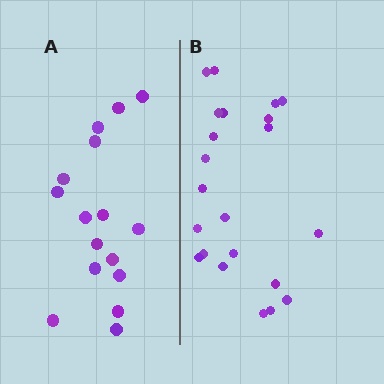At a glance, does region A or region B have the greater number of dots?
Region B (the right region) has more dots.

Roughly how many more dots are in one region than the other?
Region B has about 6 more dots than region A.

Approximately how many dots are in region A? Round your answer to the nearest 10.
About 20 dots. (The exact count is 16, which rounds to 20.)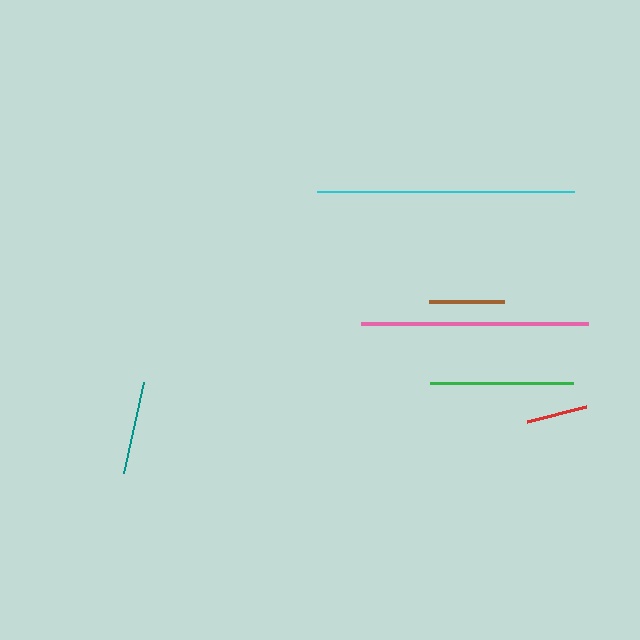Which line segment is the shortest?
The red line is the shortest at approximately 61 pixels.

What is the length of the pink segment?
The pink segment is approximately 227 pixels long.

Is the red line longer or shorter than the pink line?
The pink line is longer than the red line.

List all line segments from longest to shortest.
From longest to shortest: cyan, pink, green, teal, brown, red.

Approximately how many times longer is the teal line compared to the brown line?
The teal line is approximately 1.2 times the length of the brown line.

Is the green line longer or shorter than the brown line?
The green line is longer than the brown line.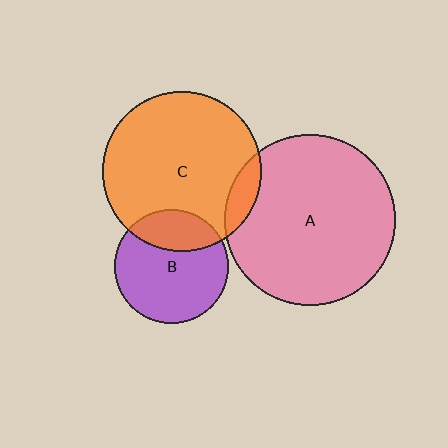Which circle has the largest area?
Circle A (pink).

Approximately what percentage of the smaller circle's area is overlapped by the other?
Approximately 10%.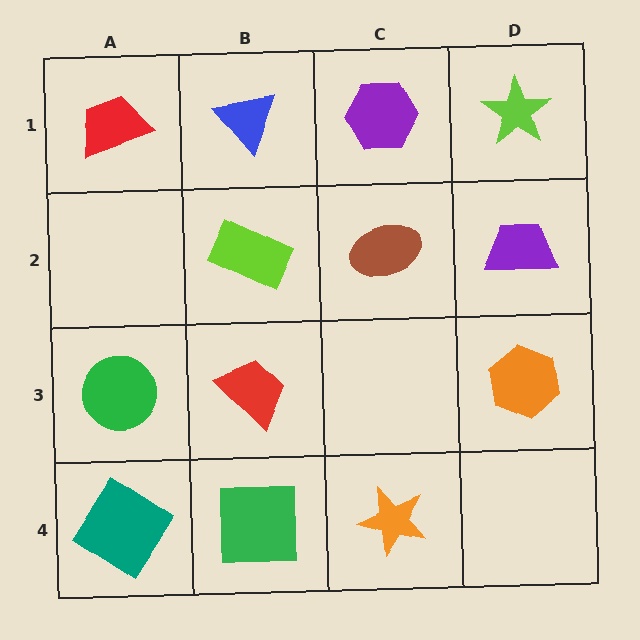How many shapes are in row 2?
3 shapes.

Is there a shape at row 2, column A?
No, that cell is empty.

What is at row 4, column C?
An orange star.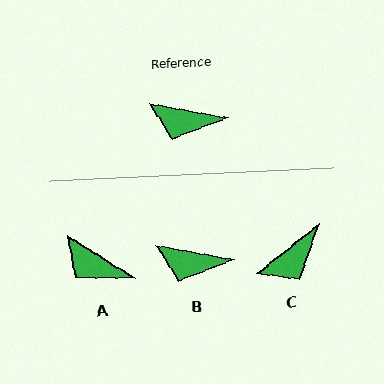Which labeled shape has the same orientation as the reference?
B.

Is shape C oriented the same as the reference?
No, it is off by about 49 degrees.